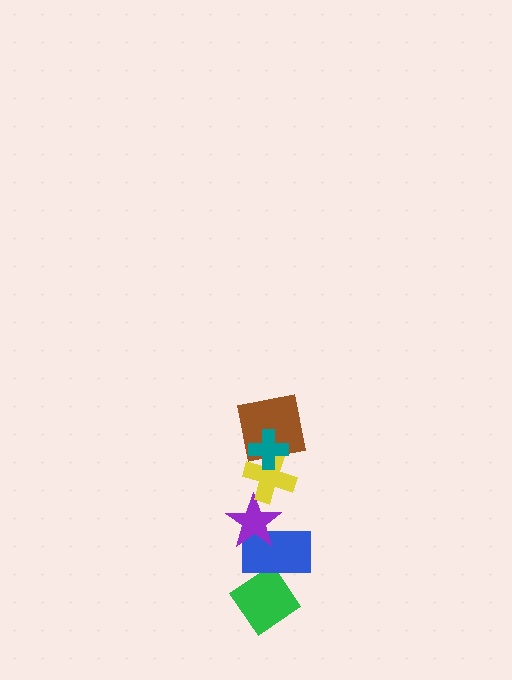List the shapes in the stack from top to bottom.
From top to bottom: the teal cross, the brown square, the yellow cross, the purple star, the blue rectangle, the green diamond.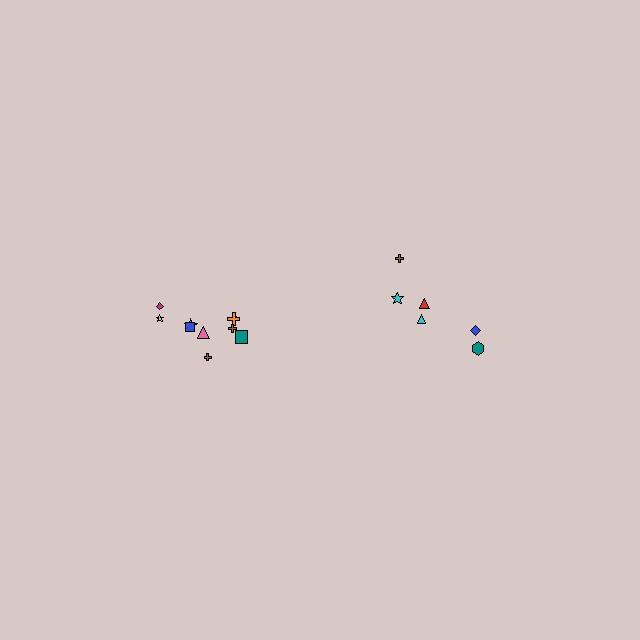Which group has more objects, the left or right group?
The left group.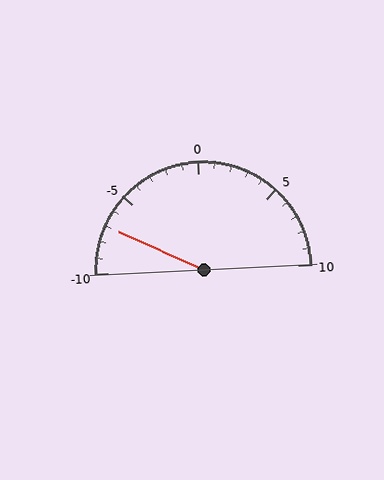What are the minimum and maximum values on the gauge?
The gauge ranges from -10 to 10.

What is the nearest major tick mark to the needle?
The nearest major tick mark is -5.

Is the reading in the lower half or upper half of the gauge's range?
The reading is in the lower half of the range (-10 to 10).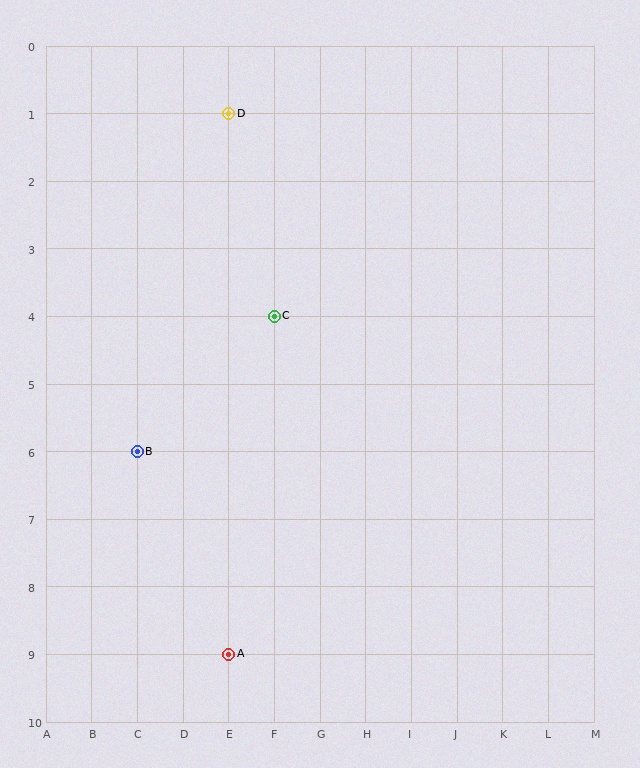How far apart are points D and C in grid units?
Points D and C are 1 column and 3 rows apart (about 3.2 grid units diagonally).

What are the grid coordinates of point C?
Point C is at grid coordinates (F, 4).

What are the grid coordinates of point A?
Point A is at grid coordinates (E, 9).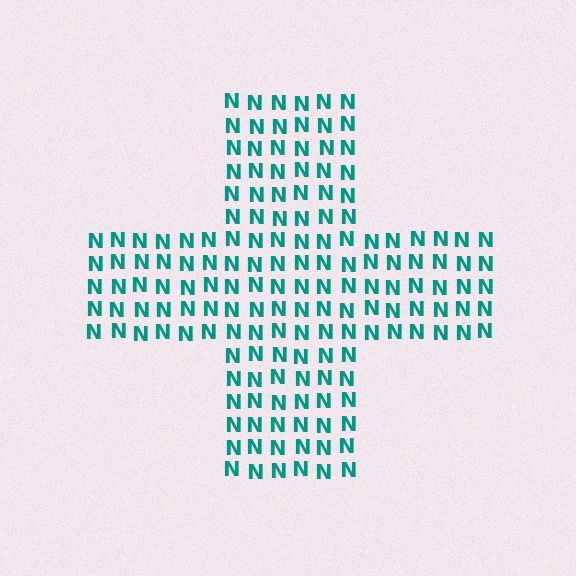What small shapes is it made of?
It is made of small letter N's.